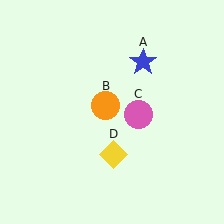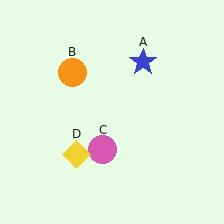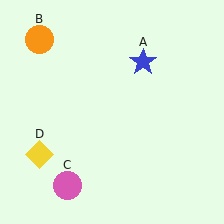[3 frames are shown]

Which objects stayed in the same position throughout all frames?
Blue star (object A) remained stationary.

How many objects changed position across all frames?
3 objects changed position: orange circle (object B), pink circle (object C), yellow diamond (object D).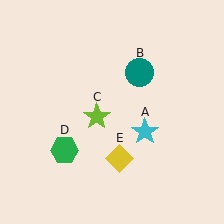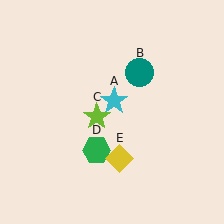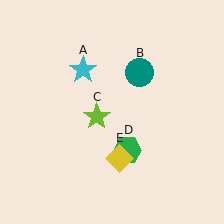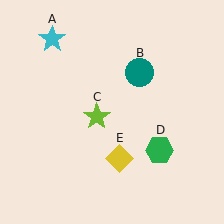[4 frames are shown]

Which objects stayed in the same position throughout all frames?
Teal circle (object B) and lime star (object C) and yellow diamond (object E) remained stationary.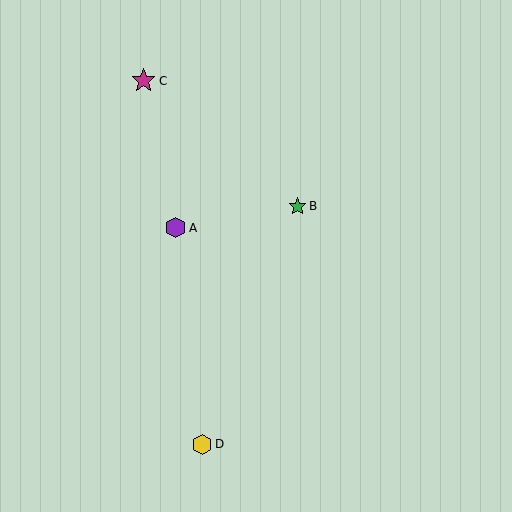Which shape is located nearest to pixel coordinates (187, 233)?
The purple hexagon (labeled A) at (176, 228) is nearest to that location.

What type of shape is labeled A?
Shape A is a purple hexagon.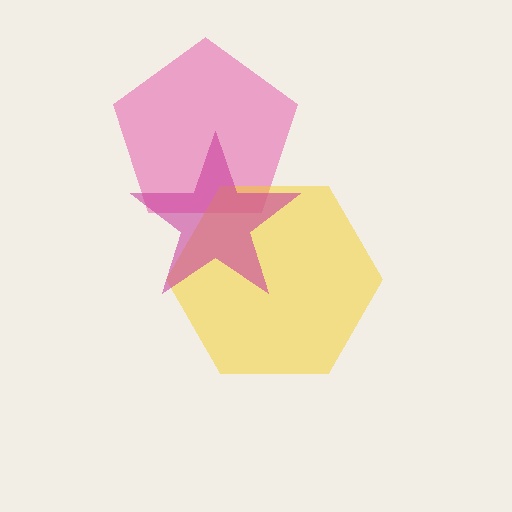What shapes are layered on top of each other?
The layered shapes are: a pink pentagon, a yellow hexagon, a magenta star.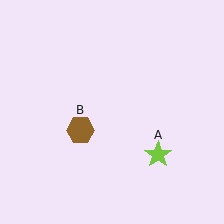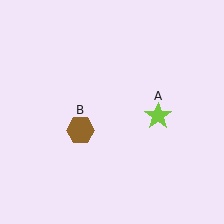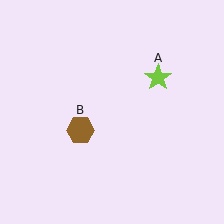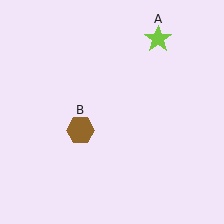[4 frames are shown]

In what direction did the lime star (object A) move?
The lime star (object A) moved up.